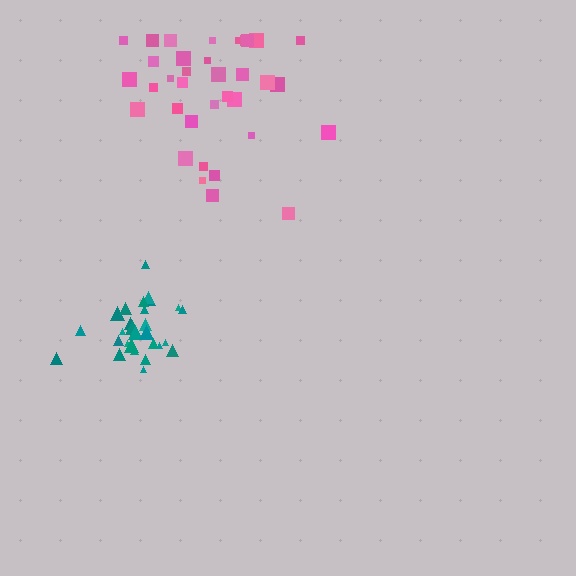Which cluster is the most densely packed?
Teal.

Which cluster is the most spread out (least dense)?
Pink.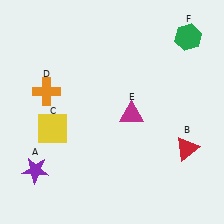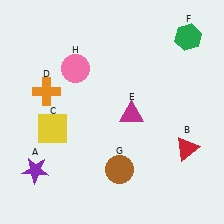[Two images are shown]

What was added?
A brown circle (G), a pink circle (H) were added in Image 2.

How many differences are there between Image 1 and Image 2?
There are 2 differences between the two images.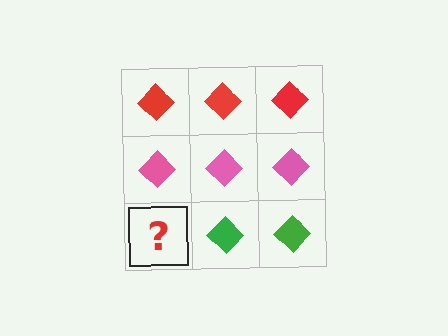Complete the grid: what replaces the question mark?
The question mark should be replaced with a green diamond.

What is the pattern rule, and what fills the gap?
The rule is that each row has a consistent color. The gap should be filled with a green diamond.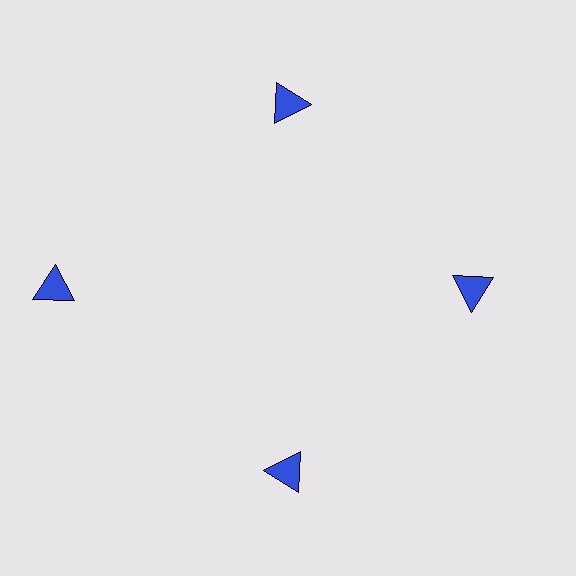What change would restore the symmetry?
The symmetry would be restored by moving it inward, back onto the ring so that all 4 triangles sit at equal angles and equal distance from the center.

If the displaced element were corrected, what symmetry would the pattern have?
It would have 4-fold rotational symmetry — the pattern would map onto itself every 90 degrees.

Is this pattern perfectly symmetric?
No. The 4 blue triangles are arranged in a ring, but one element near the 9 o'clock position is pushed outward from the center, breaking the 4-fold rotational symmetry.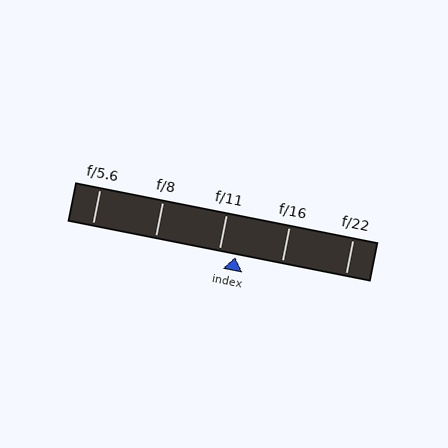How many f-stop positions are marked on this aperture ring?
There are 5 f-stop positions marked.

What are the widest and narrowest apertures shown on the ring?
The widest aperture shown is f/5.6 and the narrowest is f/22.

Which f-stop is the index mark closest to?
The index mark is closest to f/11.